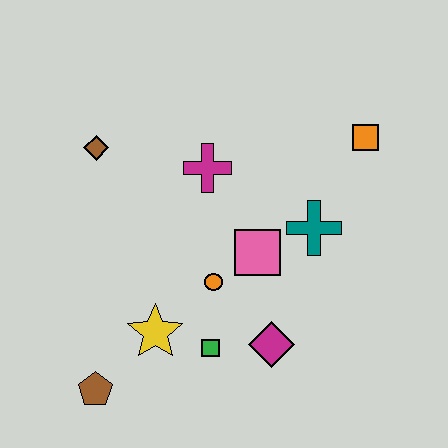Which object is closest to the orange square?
The teal cross is closest to the orange square.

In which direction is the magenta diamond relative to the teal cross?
The magenta diamond is below the teal cross.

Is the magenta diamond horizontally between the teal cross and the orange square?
No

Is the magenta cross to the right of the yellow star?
Yes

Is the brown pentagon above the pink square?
No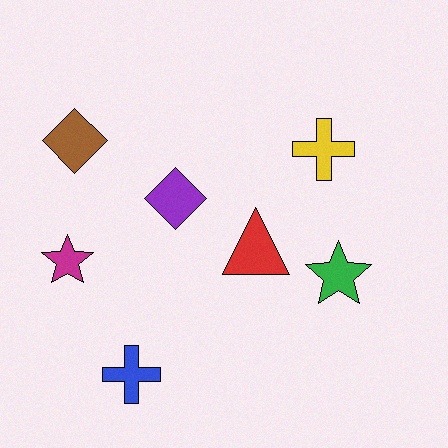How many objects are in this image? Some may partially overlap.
There are 7 objects.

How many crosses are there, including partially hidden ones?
There are 2 crosses.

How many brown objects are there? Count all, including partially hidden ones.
There is 1 brown object.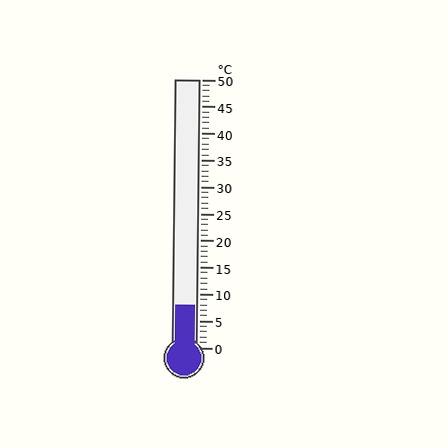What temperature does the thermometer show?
The thermometer shows approximately 8°C.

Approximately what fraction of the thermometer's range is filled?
The thermometer is filled to approximately 15% of its range.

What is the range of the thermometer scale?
The thermometer scale ranges from 0°C to 50°C.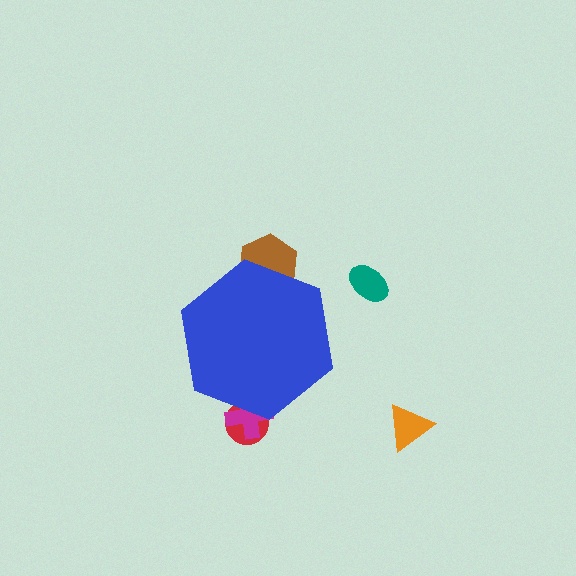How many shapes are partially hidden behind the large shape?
3 shapes are partially hidden.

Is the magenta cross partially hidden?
Yes, the magenta cross is partially hidden behind the blue hexagon.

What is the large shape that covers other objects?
A blue hexagon.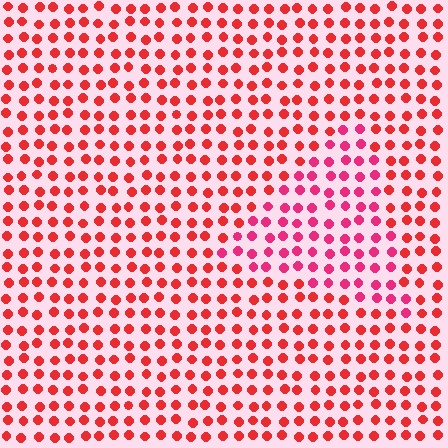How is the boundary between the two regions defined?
The boundary is defined purely by a slight shift in hue (about 25 degrees). Spacing, size, and orientation are identical on both sides.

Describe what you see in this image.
The image is filled with small red elements in a uniform arrangement. A triangle-shaped region is visible where the elements are tinted to a slightly different hue, forming a subtle color boundary.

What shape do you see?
I see a triangle.